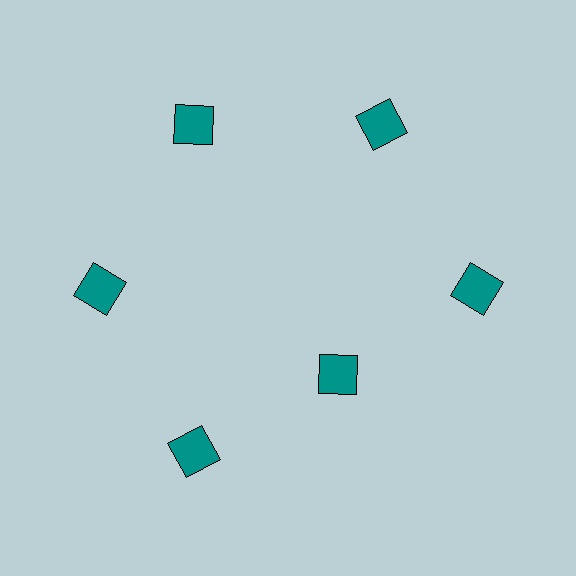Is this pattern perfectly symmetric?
No. The 6 teal squares are arranged in a ring, but one element near the 5 o'clock position is pulled inward toward the center, breaking the 6-fold rotational symmetry.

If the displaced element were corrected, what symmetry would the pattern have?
It would have 6-fold rotational symmetry — the pattern would map onto itself every 60 degrees.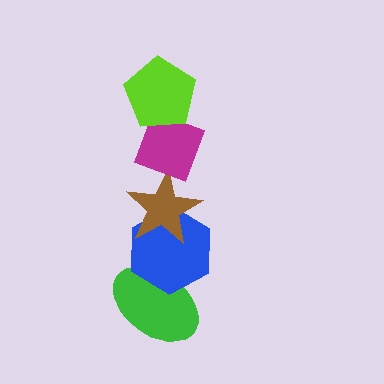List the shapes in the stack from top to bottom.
From top to bottom: the lime pentagon, the magenta diamond, the brown star, the blue hexagon, the green ellipse.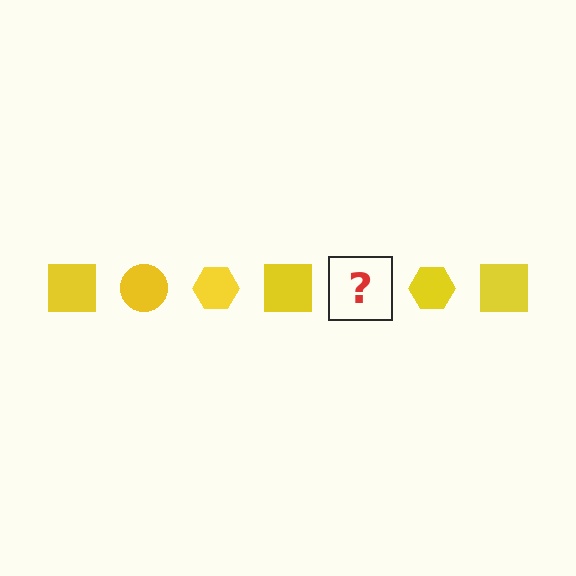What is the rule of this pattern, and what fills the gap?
The rule is that the pattern cycles through square, circle, hexagon shapes in yellow. The gap should be filled with a yellow circle.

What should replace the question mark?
The question mark should be replaced with a yellow circle.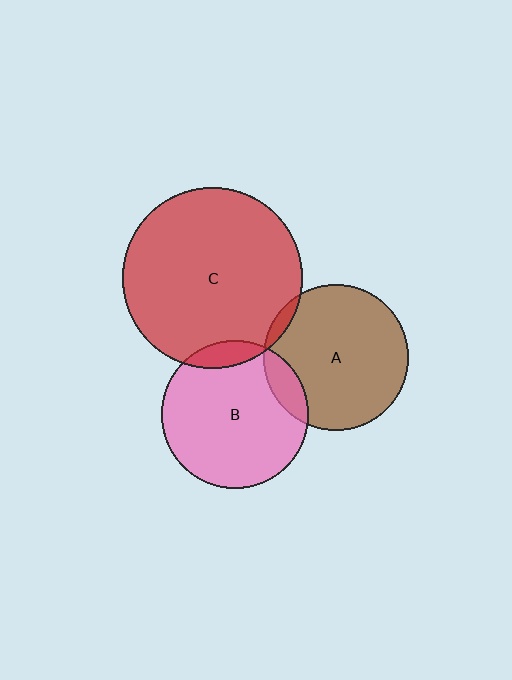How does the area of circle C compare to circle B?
Approximately 1.5 times.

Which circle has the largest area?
Circle C (red).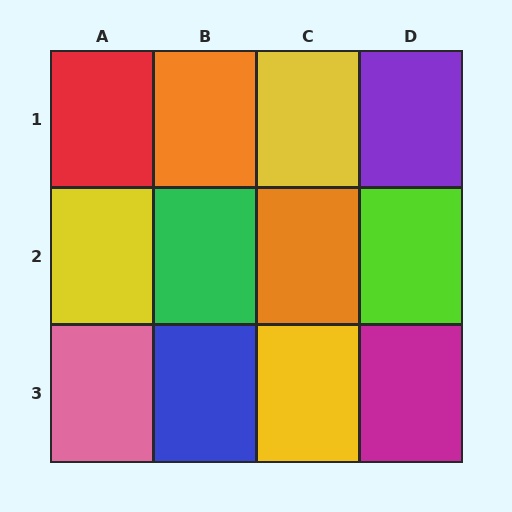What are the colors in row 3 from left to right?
Pink, blue, yellow, magenta.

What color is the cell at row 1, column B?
Orange.